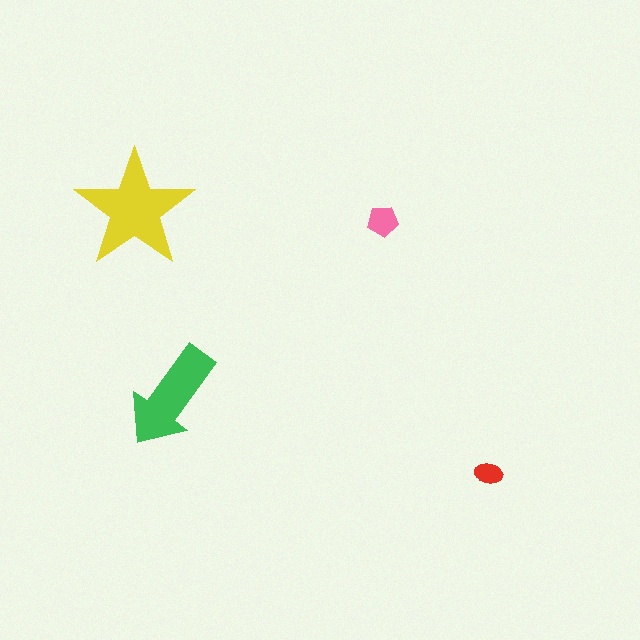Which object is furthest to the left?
The yellow star is leftmost.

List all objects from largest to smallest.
The yellow star, the green arrow, the pink pentagon, the red ellipse.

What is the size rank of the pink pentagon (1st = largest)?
3rd.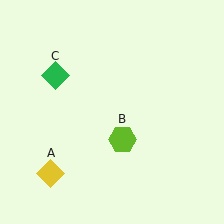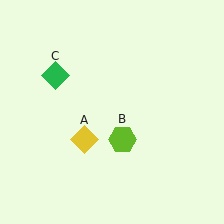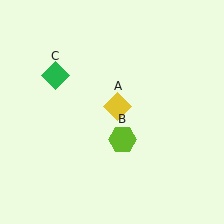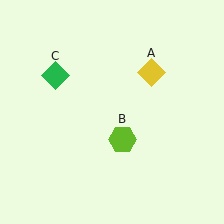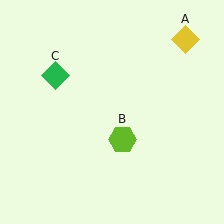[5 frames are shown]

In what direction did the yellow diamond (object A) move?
The yellow diamond (object A) moved up and to the right.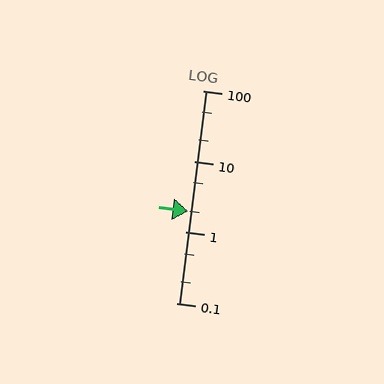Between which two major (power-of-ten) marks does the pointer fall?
The pointer is between 1 and 10.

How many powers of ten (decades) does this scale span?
The scale spans 3 decades, from 0.1 to 100.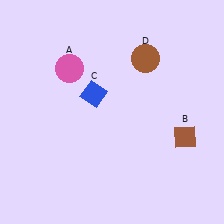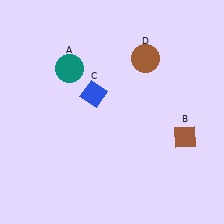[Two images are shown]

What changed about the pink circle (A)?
In Image 1, A is pink. In Image 2, it changed to teal.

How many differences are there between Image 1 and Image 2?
There is 1 difference between the two images.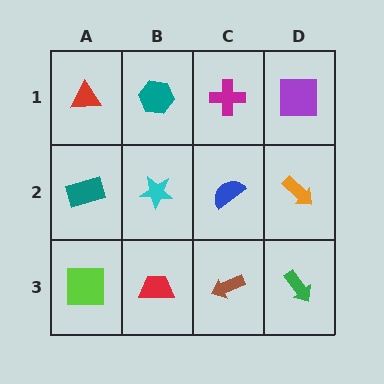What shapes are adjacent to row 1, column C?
A blue semicircle (row 2, column C), a teal hexagon (row 1, column B), a purple square (row 1, column D).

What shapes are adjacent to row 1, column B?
A cyan star (row 2, column B), a red triangle (row 1, column A), a magenta cross (row 1, column C).